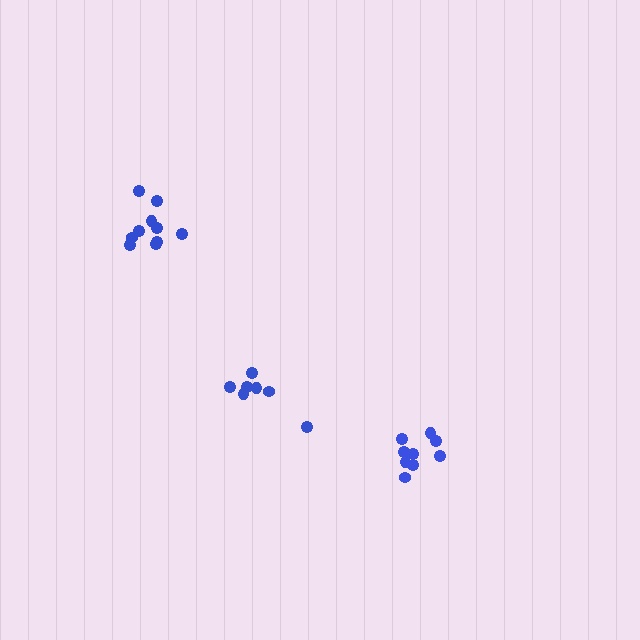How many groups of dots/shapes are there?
There are 3 groups.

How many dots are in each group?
Group 1: 7 dots, Group 2: 9 dots, Group 3: 10 dots (26 total).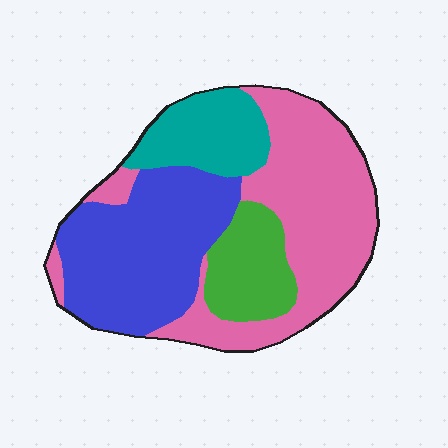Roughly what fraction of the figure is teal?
Teal takes up about one eighth (1/8) of the figure.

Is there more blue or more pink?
Pink.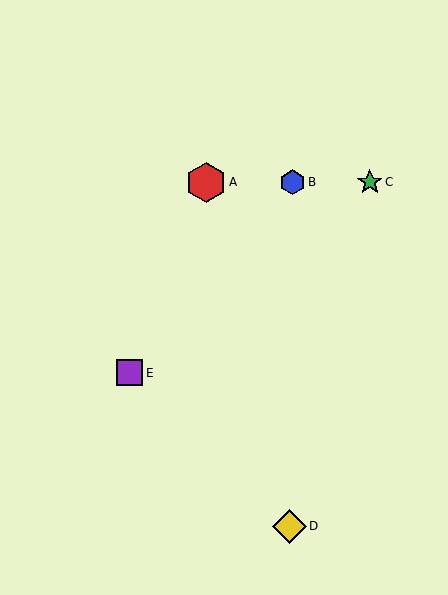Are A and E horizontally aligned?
No, A is at y≈182 and E is at y≈373.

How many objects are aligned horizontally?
3 objects (A, B, C) are aligned horizontally.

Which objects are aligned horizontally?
Objects A, B, C are aligned horizontally.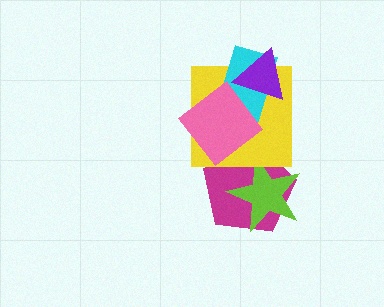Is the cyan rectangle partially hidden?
Yes, it is partially covered by another shape.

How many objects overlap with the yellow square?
4 objects overlap with the yellow square.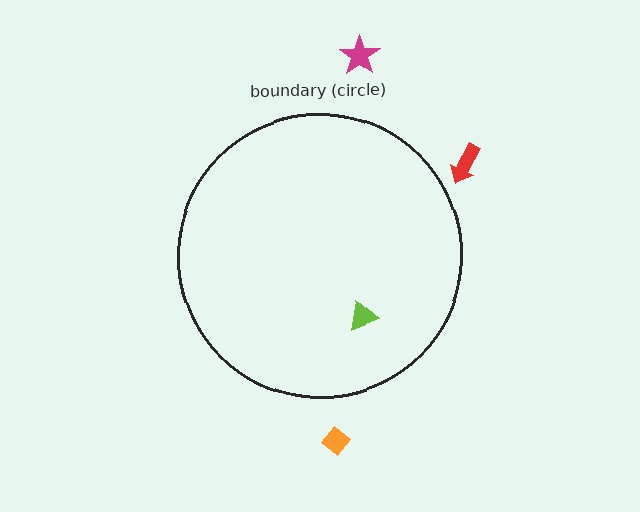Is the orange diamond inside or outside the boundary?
Outside.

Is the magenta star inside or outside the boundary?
Outside.